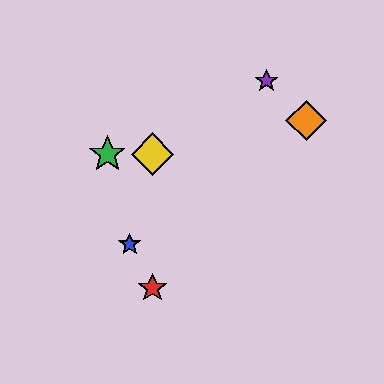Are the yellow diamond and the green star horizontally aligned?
Yes, both are at y≈154.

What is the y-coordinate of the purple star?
The purple star is at y≈81.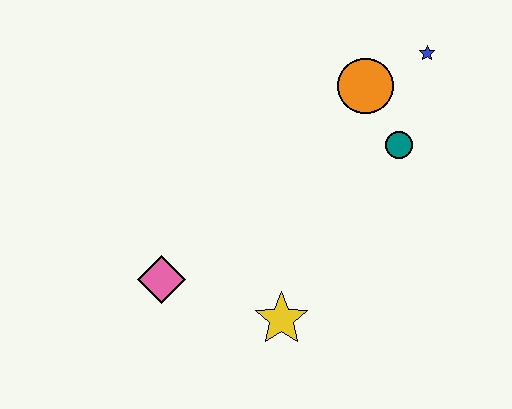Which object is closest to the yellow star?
The pink diamond is closest to the yellow star.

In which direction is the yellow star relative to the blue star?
The yellow star is below the blue star.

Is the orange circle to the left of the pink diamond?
No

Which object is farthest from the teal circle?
The pink diamond is farthest from the teal circle.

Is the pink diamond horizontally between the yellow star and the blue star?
No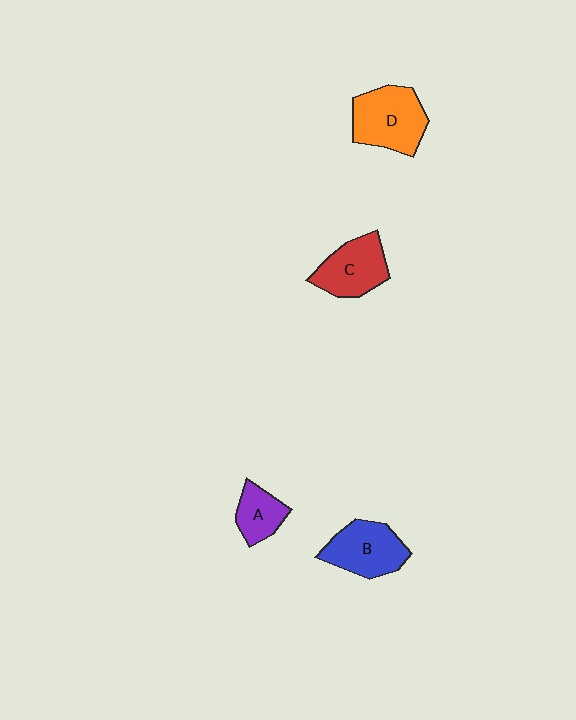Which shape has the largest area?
Shape D (orange).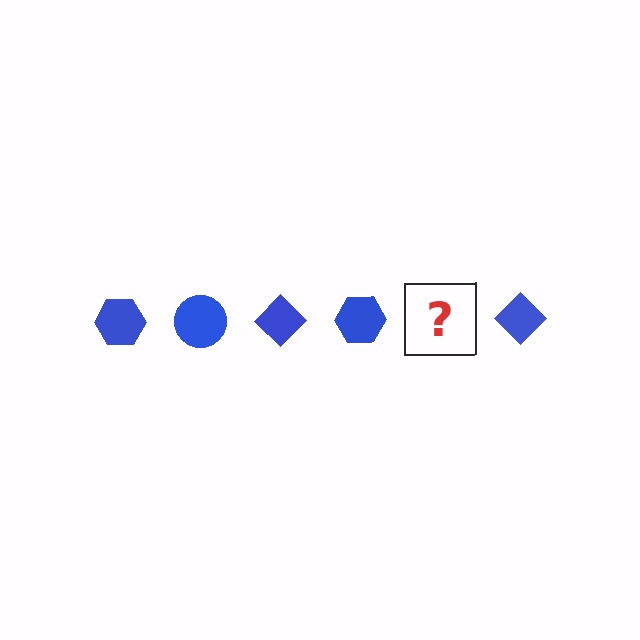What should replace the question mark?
The question mark should be replaced with a blue circle.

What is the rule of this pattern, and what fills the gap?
The rule is that the pattern cycles through hexagon, circle, diamond shapes in blue. The gap should be filled with a blue circle.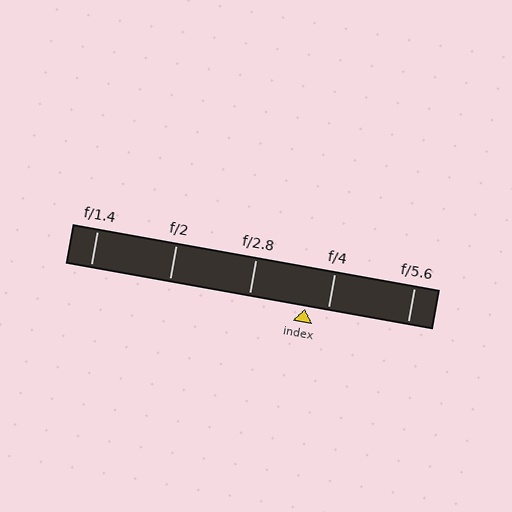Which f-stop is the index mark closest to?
The index mark is closest to f/4.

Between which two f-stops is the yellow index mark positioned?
The index mark is between f/2.8 and f/4.